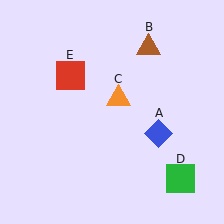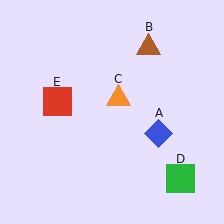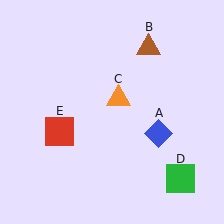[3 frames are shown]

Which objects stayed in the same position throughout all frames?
Blue diamond (object A) and brown triangle (object B) and orange triangle (object C) and green square (object D) remained stationary.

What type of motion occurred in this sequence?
The red square (object E) rotated counterclockwise around the center of the scene.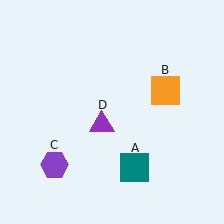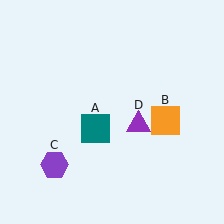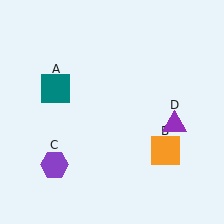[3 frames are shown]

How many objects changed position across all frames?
3 objects changed position: teal square (object A), orange square (object B), purple triangle (object D).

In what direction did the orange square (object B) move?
The orange square (object B) moved down.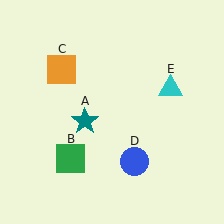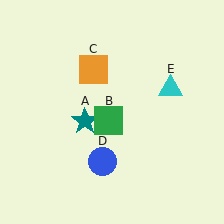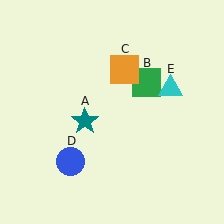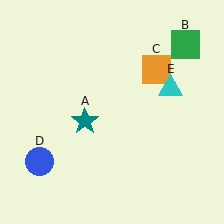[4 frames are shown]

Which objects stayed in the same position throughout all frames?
Teal star (object A) and cyan triangle (object E) remained stationary.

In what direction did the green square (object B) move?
The green square (object B) moved up and to the right.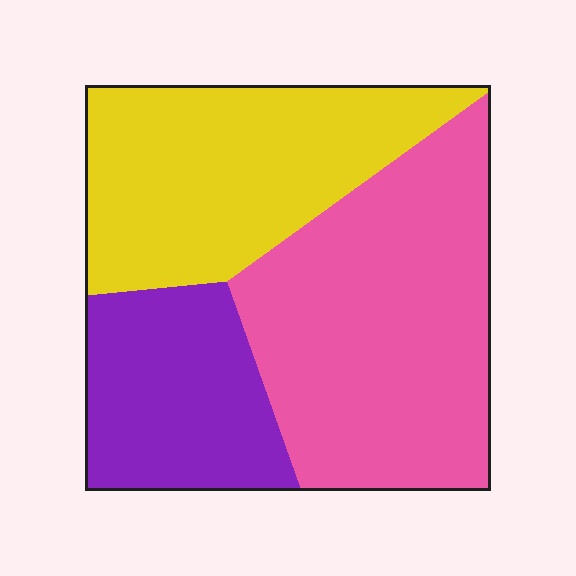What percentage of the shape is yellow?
Yellow covers 34% of the shape.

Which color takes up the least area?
Purple, at roughly 20%.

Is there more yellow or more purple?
Yellow.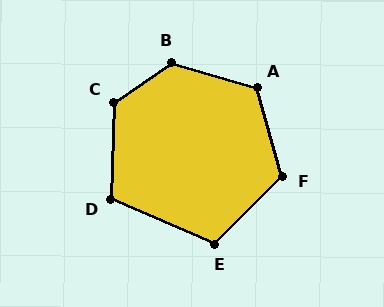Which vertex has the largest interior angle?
B, at approximately 129 degrees.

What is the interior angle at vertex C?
Approximately 127 degrees (obtuse).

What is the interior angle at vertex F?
Approximately 119 degrees (obtuse).